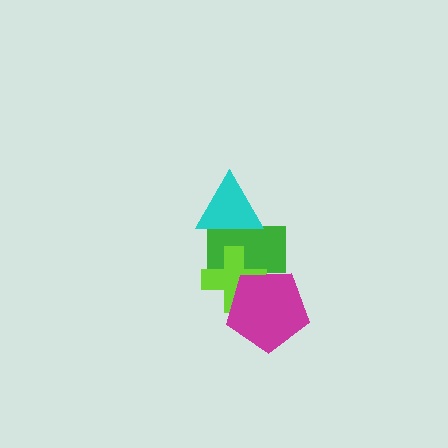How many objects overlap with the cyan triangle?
1 object overlaps with the cyan triangle.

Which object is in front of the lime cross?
The magenta pentagon is in front of the lime cross.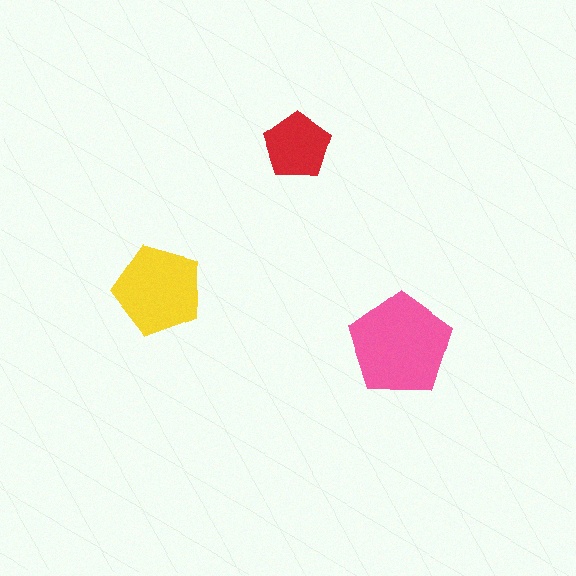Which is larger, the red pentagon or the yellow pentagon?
The yellow one.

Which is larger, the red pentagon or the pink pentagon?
The pink one.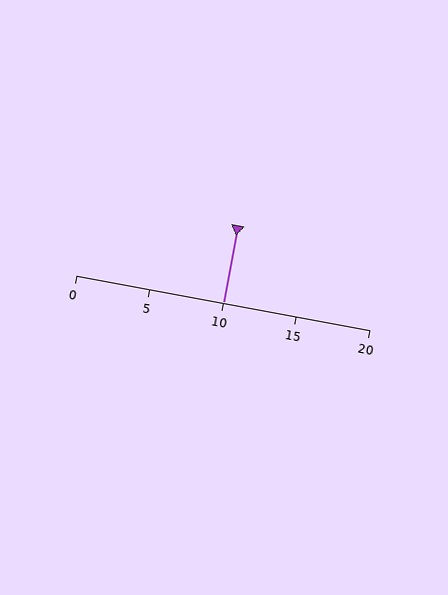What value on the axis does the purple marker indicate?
The marker indicates approximately 10.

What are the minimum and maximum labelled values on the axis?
The axis runs from 0 to 20.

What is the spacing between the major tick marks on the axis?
The major ticks are spaced 5 apart.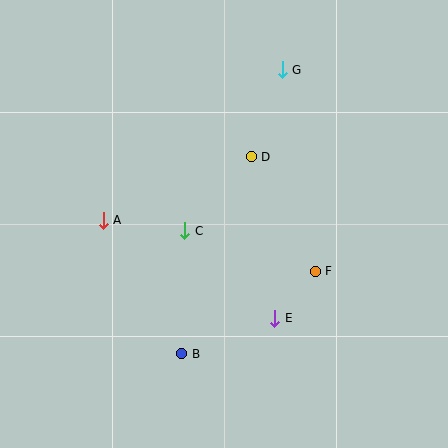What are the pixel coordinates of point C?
Point C is at (185, 231).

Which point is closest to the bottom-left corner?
Point B is closest to the bottom-left corner.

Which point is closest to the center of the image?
Point C at (185, 231) is closest to the center.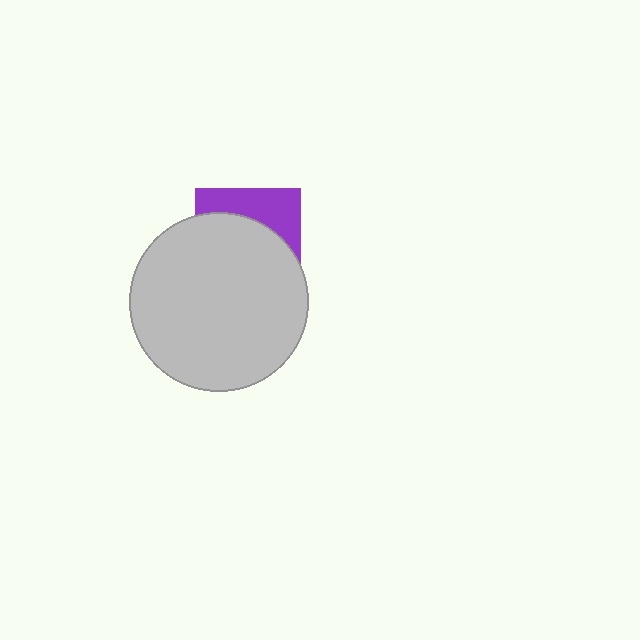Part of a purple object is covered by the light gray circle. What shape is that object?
It is a square.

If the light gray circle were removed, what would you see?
You would see the complete purple square.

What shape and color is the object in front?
The object in front is a light gray circle.